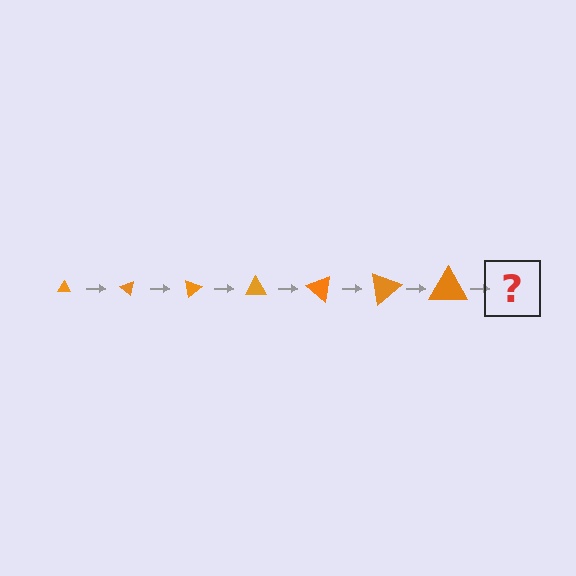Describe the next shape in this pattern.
It should be a triangle, larger than the previous one and rotated 280 degrees from the start.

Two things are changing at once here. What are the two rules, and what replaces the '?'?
The two rules are that the triangle grows larger each step and it rotates 40 degrees each step. The '?' should be a triangle, larger than the previous one and rotated 280 degrees from the start.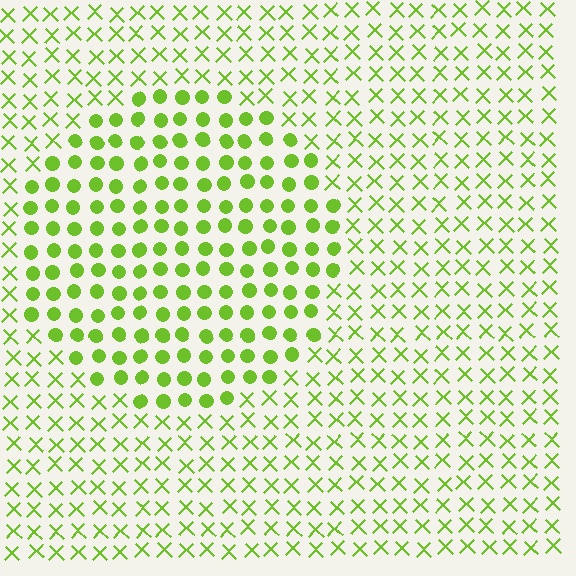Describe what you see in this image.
The image is filled with small lime elements arranged in a uniform grid. A circle-shaped region contains circles, while the surrounding area contains X marks. The boundary is defined purely by the change in element shape.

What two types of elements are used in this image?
The image uses circles inside the circle region and X marks outside it.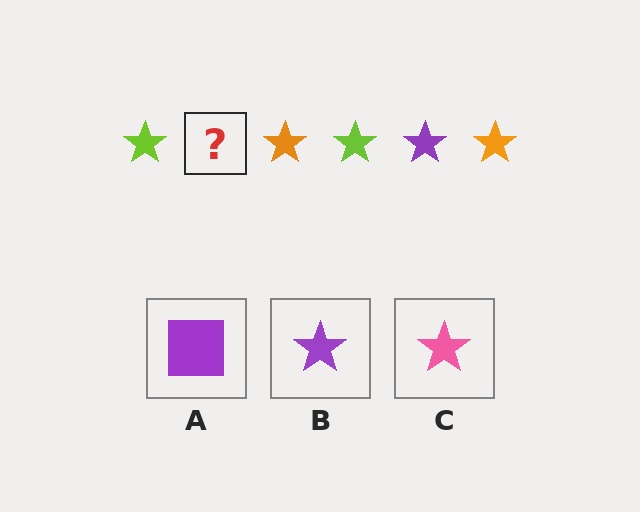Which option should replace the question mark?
Option B.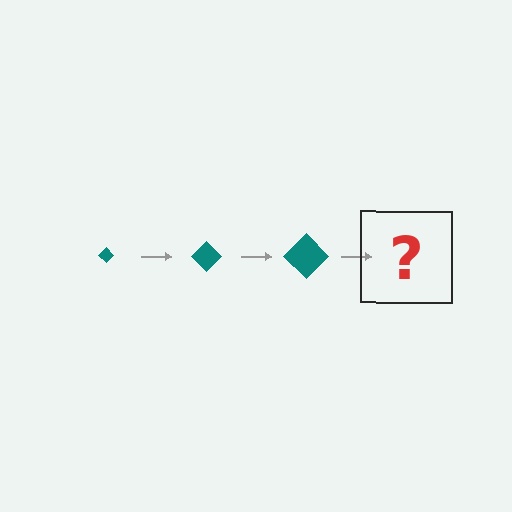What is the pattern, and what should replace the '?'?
The pattern is that the diamond gets progressively larger each step. The '?' should be a teal diamond, larger than the previous one.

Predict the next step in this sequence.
The next step is a teal diamond, larger than the previous one.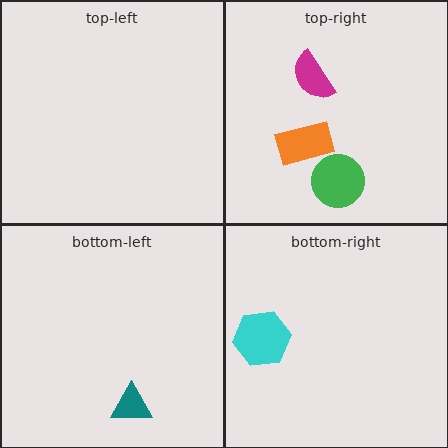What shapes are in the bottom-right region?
The cyan hexagon.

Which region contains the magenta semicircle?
The top-right region.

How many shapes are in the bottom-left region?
1.